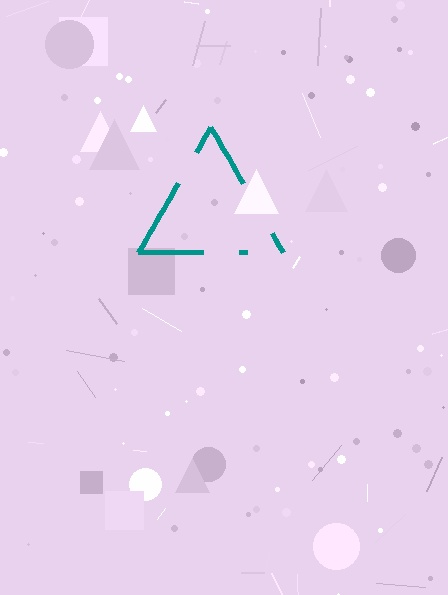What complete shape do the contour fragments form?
The contour fragments form a triangle.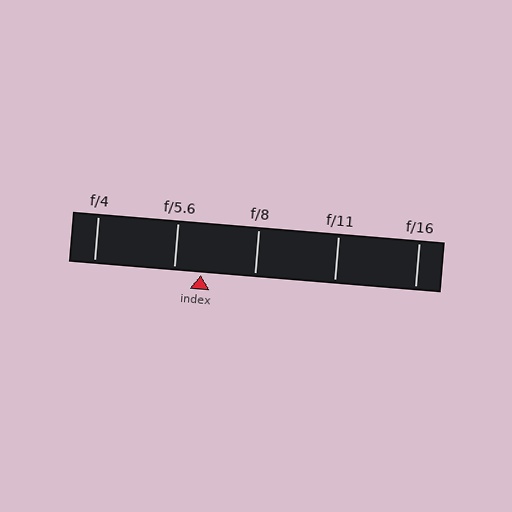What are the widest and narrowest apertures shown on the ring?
The widest aperture shown is f/4 and the narrowest is f/16.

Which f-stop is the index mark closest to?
The index mark is closest to f/5.6.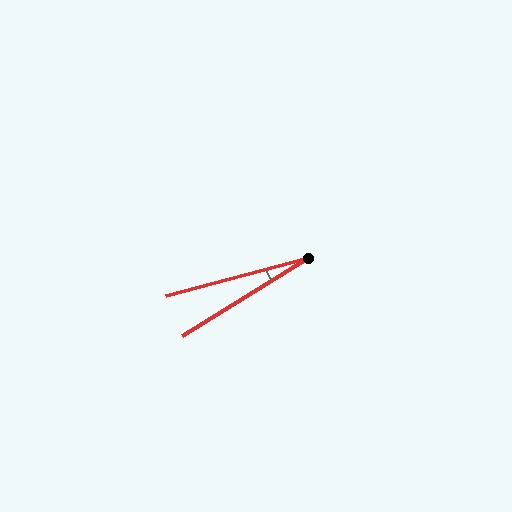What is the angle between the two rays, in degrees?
Approximately 17 degrees.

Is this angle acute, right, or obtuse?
It is acute.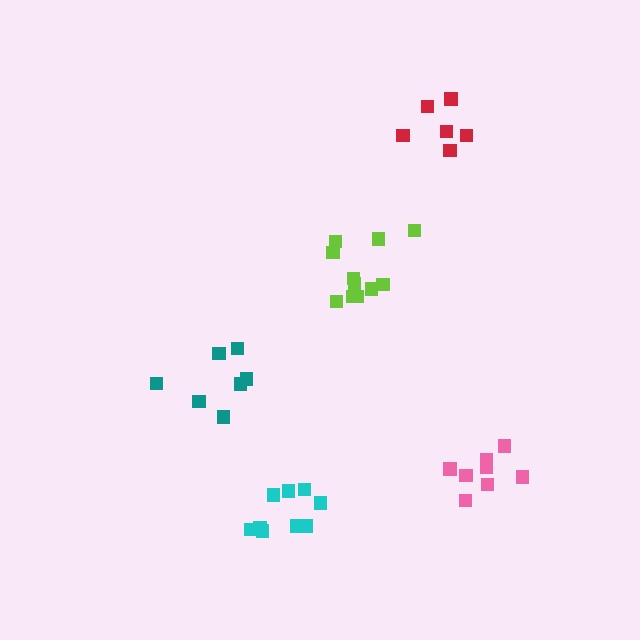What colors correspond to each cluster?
The clusters are colored: pink, red, teal, cyan, lime.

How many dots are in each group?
Group 1: 8 dots, Group 2: 6 dots, Group 3: 7 dots, Group 4: 9 dots, Group 5: 11 dots (41 total).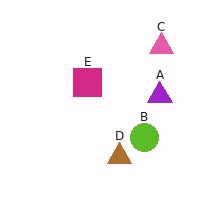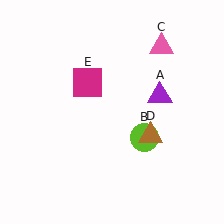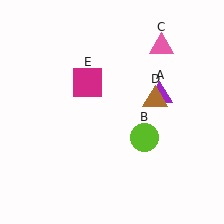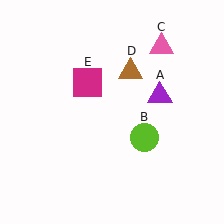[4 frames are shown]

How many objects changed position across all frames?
1 object changed position: brown triangle (object D).